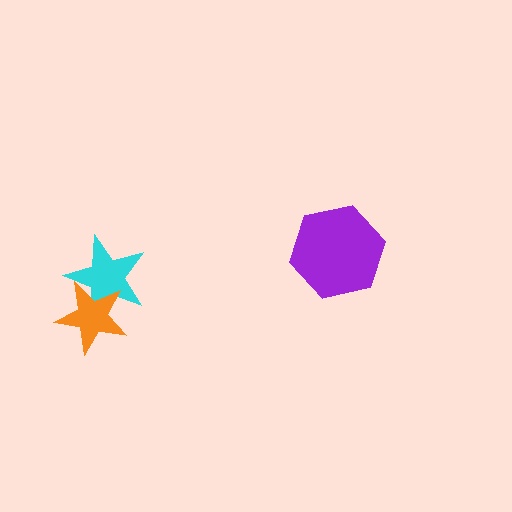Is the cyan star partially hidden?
Yes, it is partially covered by another shape.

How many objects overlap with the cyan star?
1 object overlaps with the cyan star.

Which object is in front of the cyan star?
The orange star is in front of the cyan star.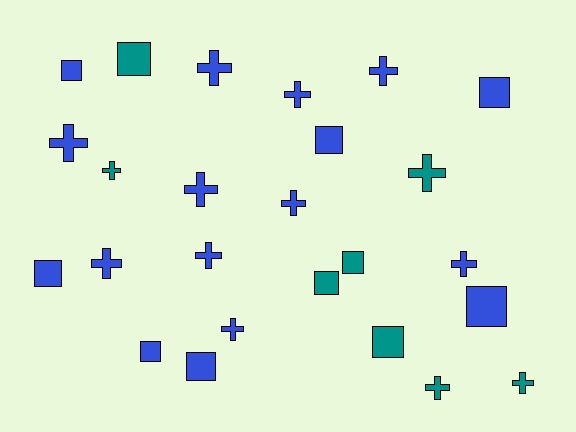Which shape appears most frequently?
Cross, with 14 objects.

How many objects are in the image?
There are 25 objects.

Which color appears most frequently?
Blue, with 17 objects.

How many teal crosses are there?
There are 4 teal crosses.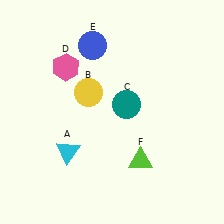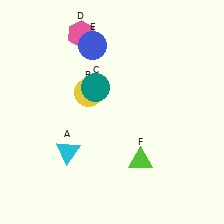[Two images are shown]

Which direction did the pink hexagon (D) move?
The pink hexagon (D) moved up.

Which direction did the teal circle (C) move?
The teal circle (C) moved left.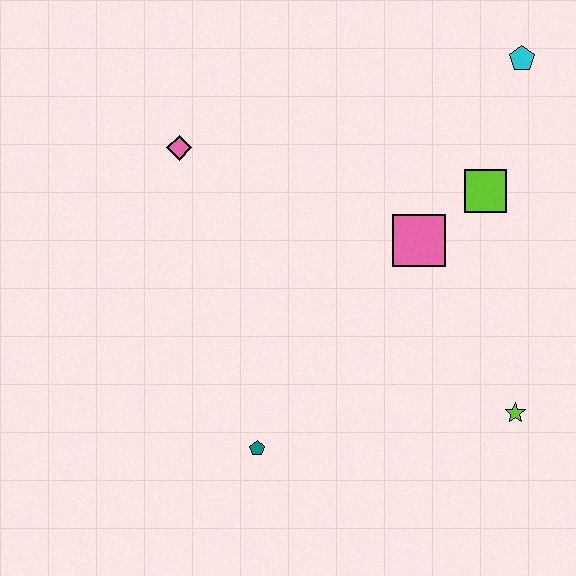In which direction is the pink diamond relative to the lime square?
The pink diamond is to the left of the lime square.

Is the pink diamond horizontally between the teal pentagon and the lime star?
No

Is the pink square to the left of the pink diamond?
No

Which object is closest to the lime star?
The pink square is closest to the lime star.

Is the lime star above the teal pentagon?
Yes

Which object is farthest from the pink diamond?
The lime star is farthest from the pink diamond.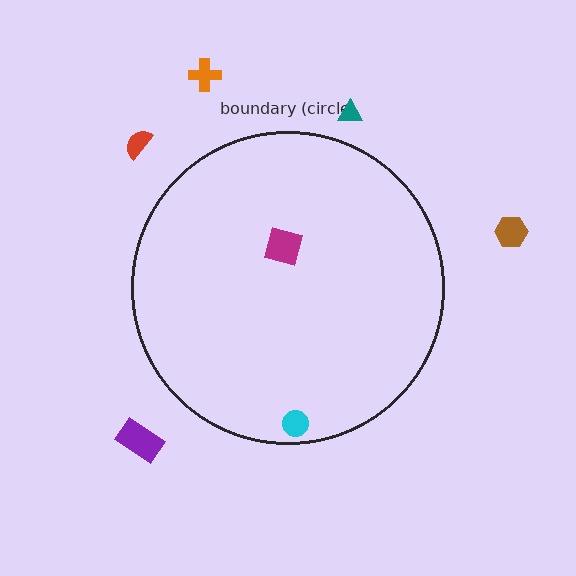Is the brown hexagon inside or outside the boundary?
Outside.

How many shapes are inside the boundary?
2 inside, 5 outside.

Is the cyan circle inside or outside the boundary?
Inside.